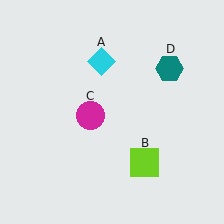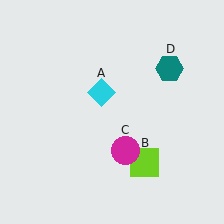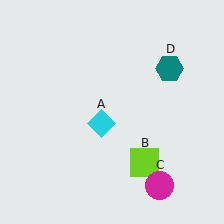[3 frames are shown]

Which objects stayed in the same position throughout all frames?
Lime square (object B) and teal hexagon (object D) remained stationary.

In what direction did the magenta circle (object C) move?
The magenta circle (object C) moved down and to the right.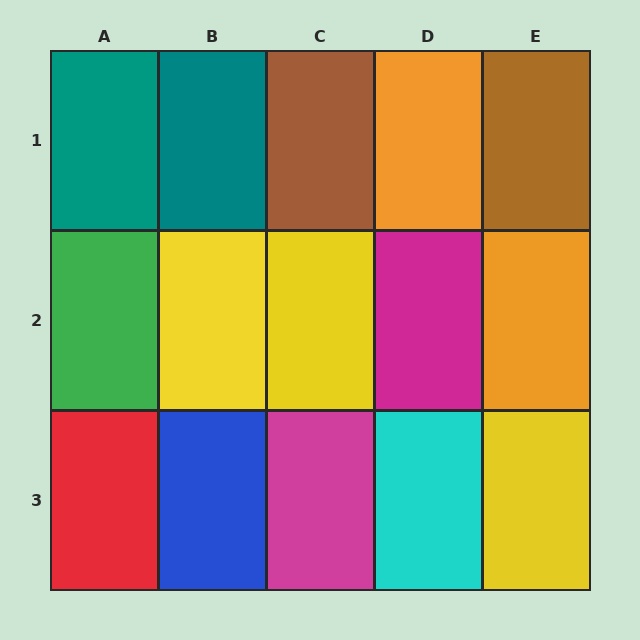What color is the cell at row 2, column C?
Yellow.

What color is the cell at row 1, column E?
Brown.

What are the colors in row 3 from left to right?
Red, blue, magenta, cyan, yellow.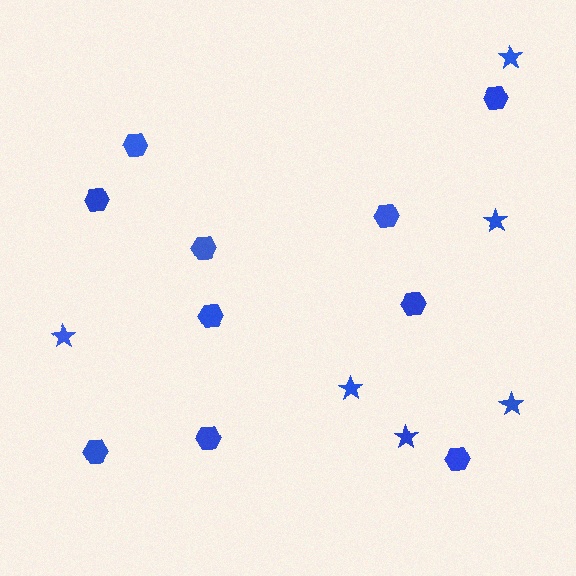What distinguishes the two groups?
There are 2 groups: one group of hexagons (10) and one group of stars (6).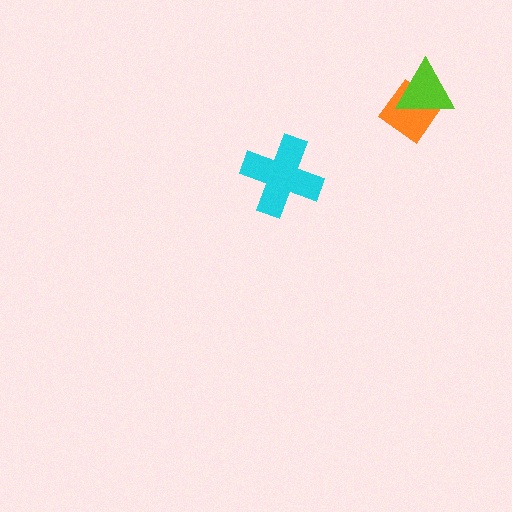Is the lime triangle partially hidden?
No, no other shape covers it.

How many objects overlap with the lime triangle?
1 object overlaps with the lime triangle.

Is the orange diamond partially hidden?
Yes, it is partially covered by another shape.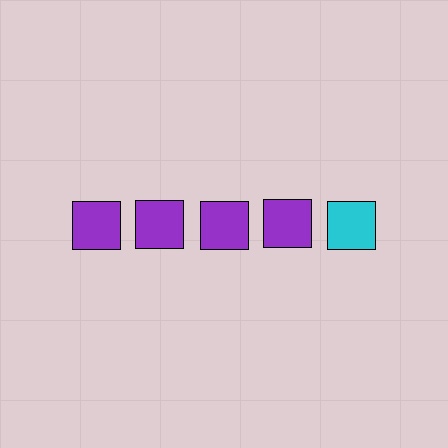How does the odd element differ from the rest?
It has a different color: cyan instead of purple.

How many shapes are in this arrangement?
There are 5 shapes arranged in a grid pattern.